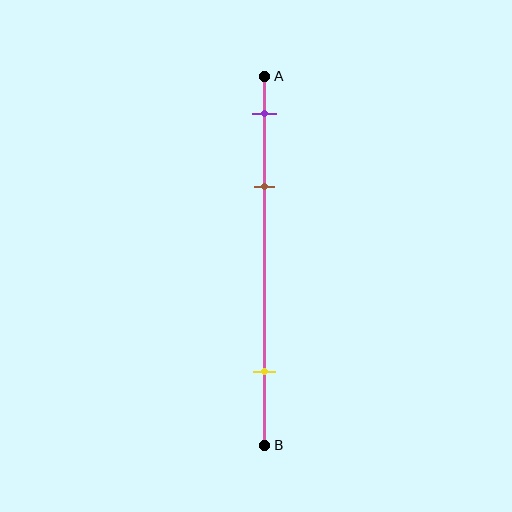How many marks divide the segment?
There are 3 marks dividing the segment.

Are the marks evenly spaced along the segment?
No, the marks are not evenly spaced.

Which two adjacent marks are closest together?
The purple and brown marks are the closest adjacent pair.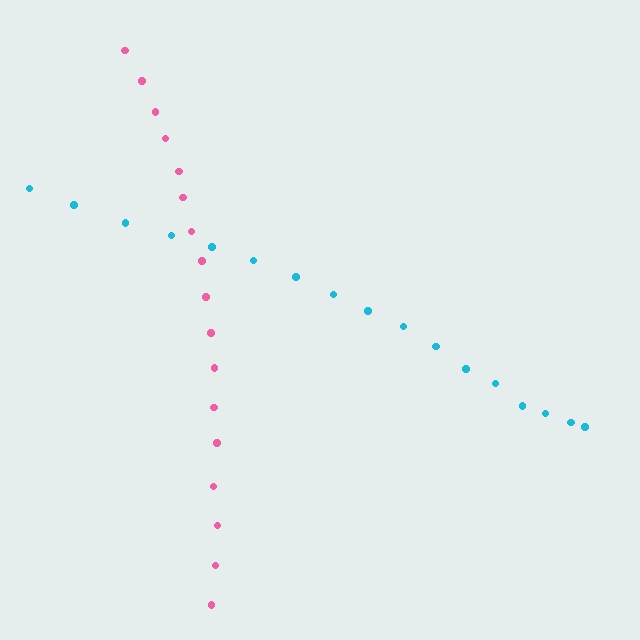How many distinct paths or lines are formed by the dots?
There are 2 distinct paths.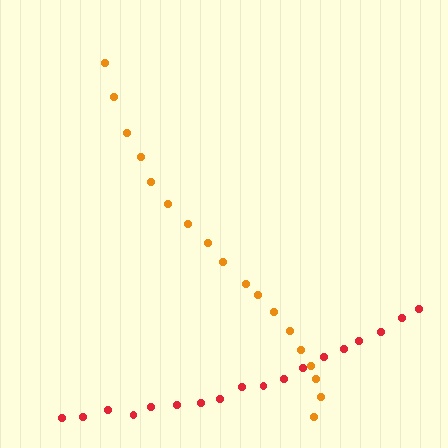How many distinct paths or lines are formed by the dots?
There are 2 distinct paths.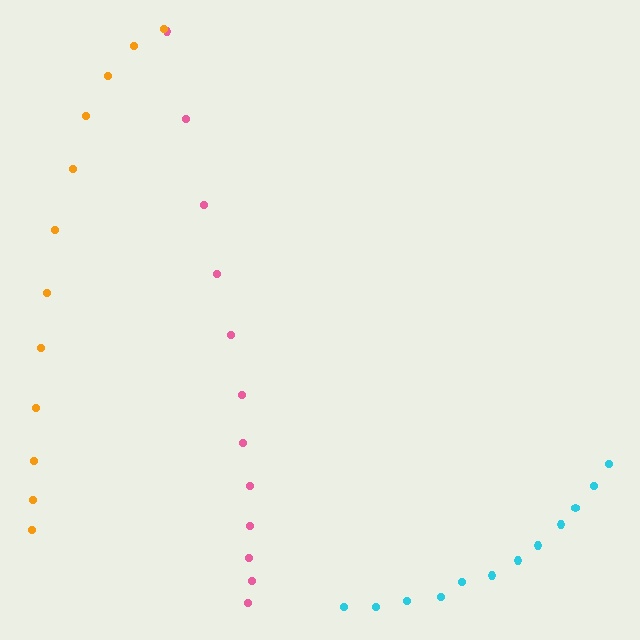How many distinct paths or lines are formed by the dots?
There are 3 distinct paths.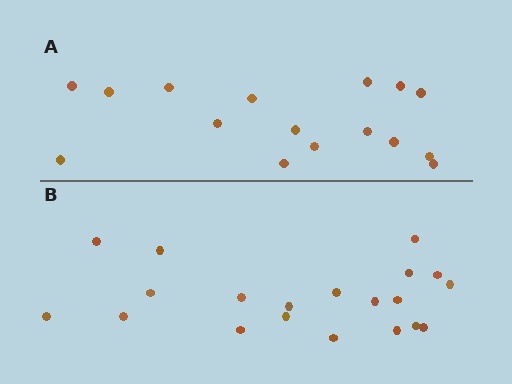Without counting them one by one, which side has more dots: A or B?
Region B (the bottom region) has more dots.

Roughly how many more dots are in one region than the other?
Region B has about 4 more dots than region A.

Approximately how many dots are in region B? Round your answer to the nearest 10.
About 20 dots.